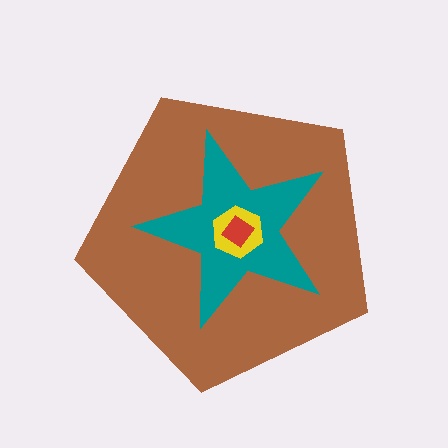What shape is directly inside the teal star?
The yellow hexagon.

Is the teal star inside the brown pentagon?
Yes.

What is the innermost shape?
The red diamond.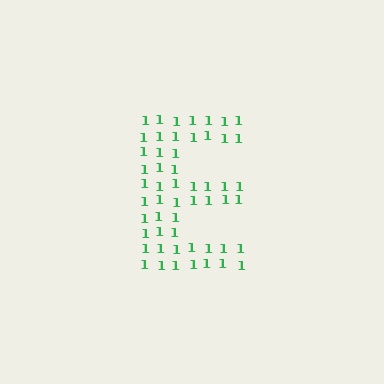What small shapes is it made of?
It is made of small digit 1's.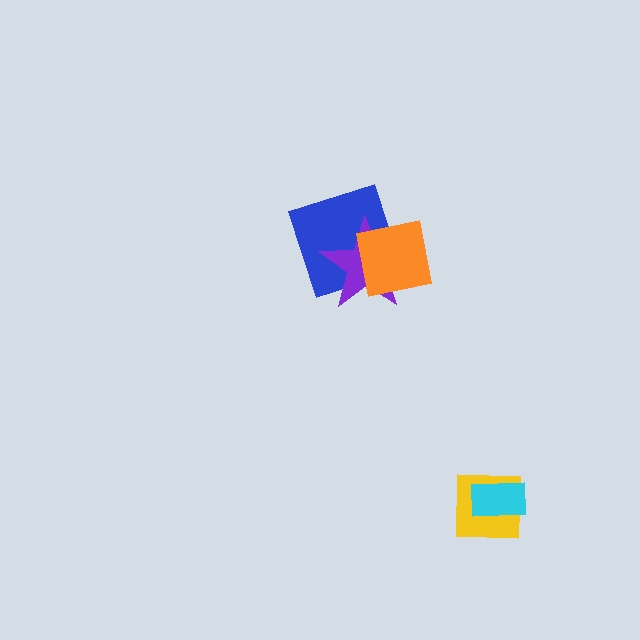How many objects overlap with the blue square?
2 objects overlap with the blue square.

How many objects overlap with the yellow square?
1 object overlaps with the yellow square.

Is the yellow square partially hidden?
Yes, it is partially covered by another shape.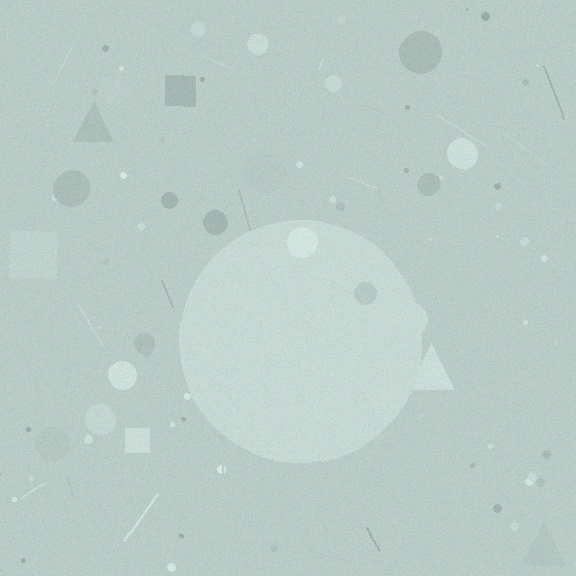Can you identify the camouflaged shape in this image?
The camouflaged shape is a circle.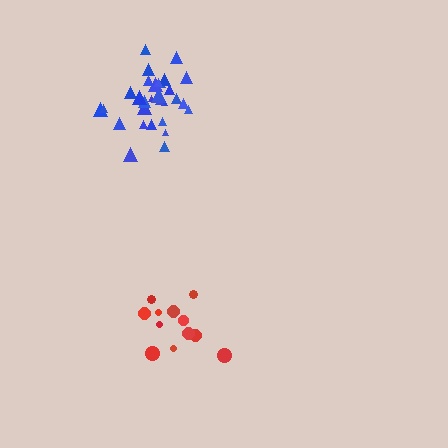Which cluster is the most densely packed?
Blue.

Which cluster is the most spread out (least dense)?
Red.